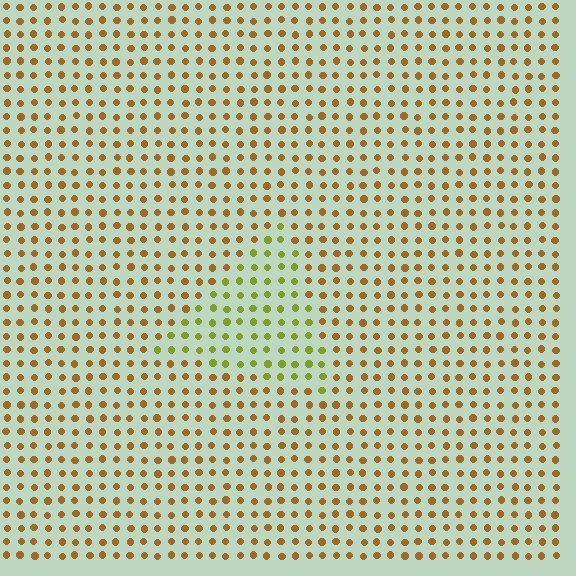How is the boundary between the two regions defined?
The boundary is defined purely by a slight shift in hue (about 43 degrees). Spacing, size, and orientation are identical on both sides.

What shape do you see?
I see a triangle.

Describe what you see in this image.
The image is filled with small brown elements in a uniform arrangement. A triangle-shaped region is visible where the elements are tinted to a slightly different hue, forming a subtle color boundary.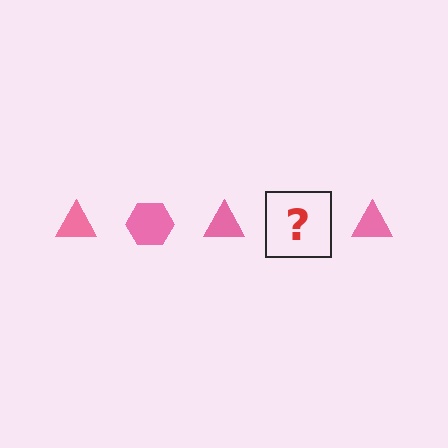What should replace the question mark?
The question mark should be replaced with a pink hexagon.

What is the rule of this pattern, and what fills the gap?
The rule is that the pattern cycles through triangle, hexagon shapes in pink. The gap should be filled with a pink hexagon.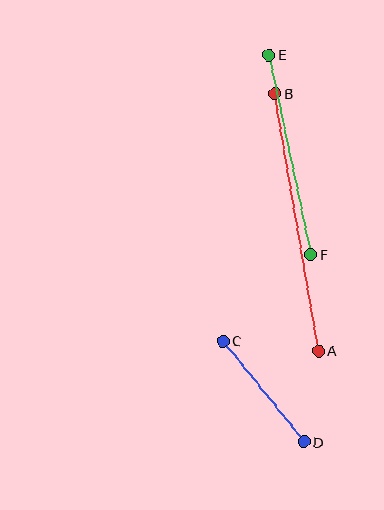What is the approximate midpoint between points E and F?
The midpoint is at approximately (290, 155) pixels.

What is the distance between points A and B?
The distance is approximately 261 pixels.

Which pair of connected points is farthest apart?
Points A and B are farthest apart.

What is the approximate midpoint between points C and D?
The midpoint is at approximately (264, 391) pixels.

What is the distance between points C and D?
The distance is approximately 129 pixels.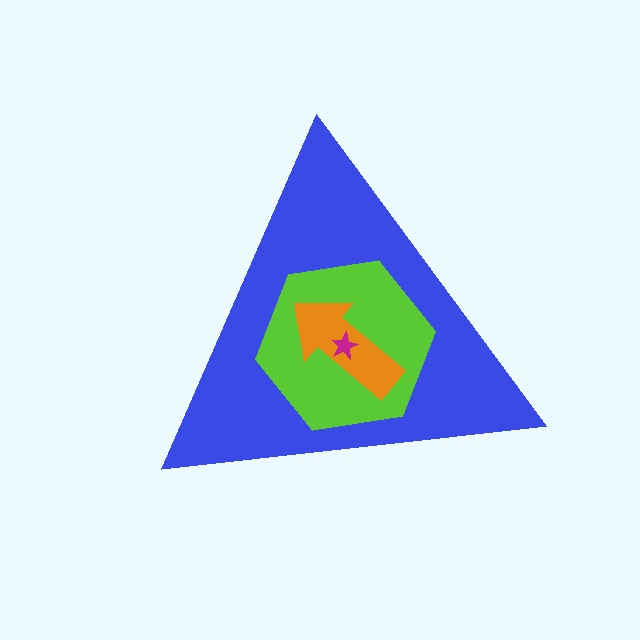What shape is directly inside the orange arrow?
The magenta star.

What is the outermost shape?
The blue triangle.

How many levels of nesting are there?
4.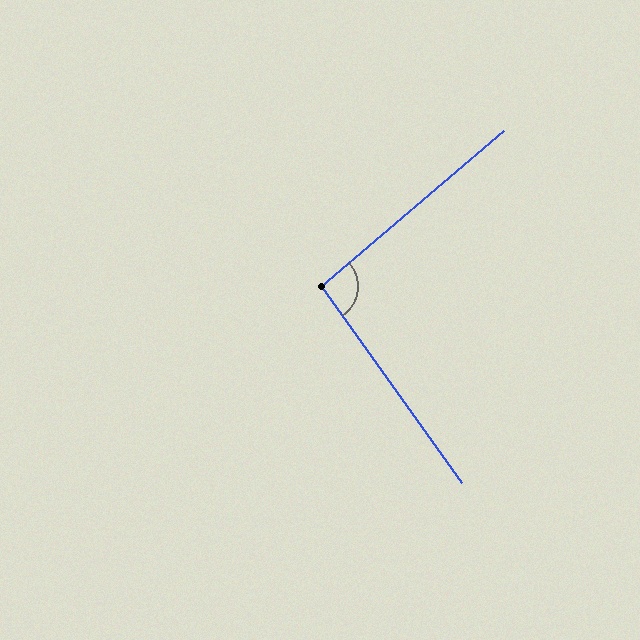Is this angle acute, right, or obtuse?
It is obtuse.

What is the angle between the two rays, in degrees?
Approximately 95 degrees.